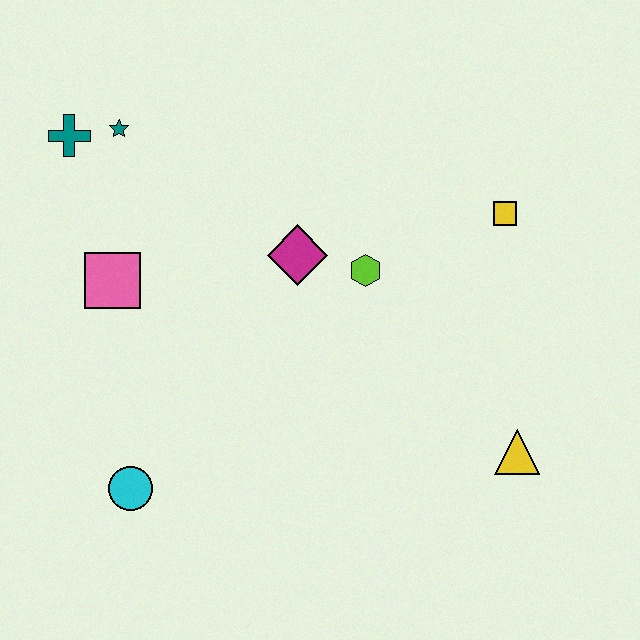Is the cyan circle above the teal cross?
No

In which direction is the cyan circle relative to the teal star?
The cyan circle is below the teal star.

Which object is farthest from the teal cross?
The yellow triangle is farthest from the teal cross.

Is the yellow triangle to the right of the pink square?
Yes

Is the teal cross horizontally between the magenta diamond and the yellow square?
No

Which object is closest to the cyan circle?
The pink square is closest to the cyan circle.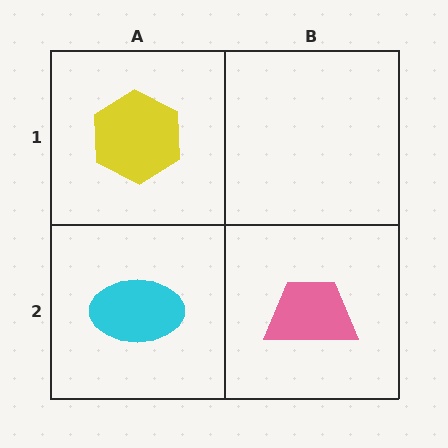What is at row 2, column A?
A cyan ellipse.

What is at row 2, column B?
A pink trapezoid.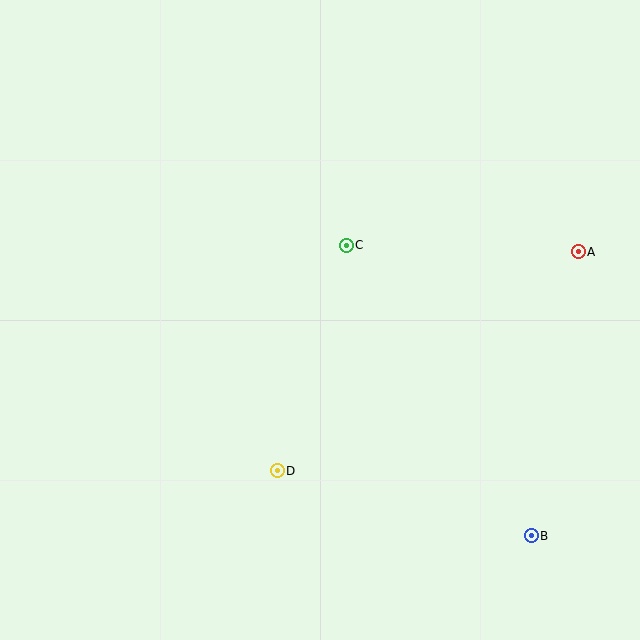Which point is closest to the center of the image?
Point C at (346, 245) is closest to the center.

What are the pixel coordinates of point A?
Point A is at (578, 252).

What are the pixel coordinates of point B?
Point B is at (531, 536).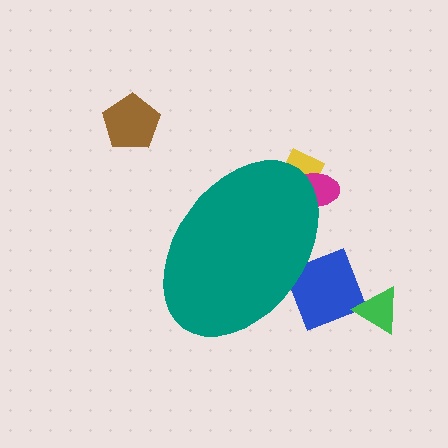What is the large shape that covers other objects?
A teal ellipse.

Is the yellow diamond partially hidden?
Yes, the yellow diamond is partially hidden behind the teal ellipse.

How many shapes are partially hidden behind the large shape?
3 shapes are partially hidden.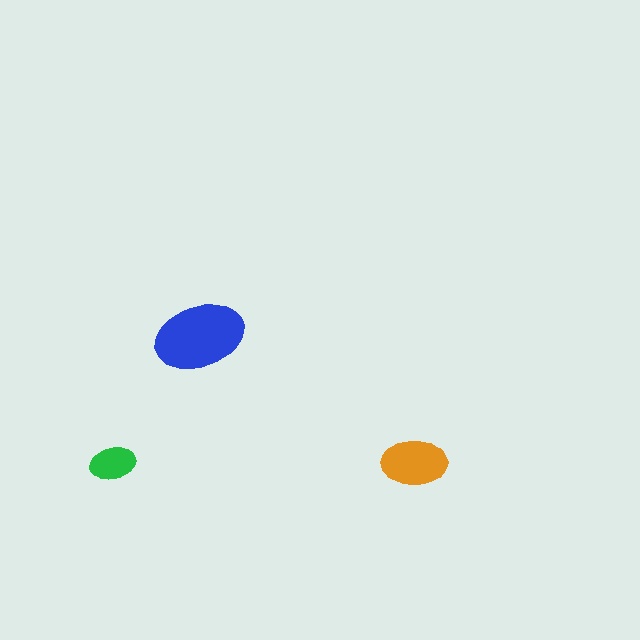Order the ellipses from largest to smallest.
the blue one, the orange one, the green one.